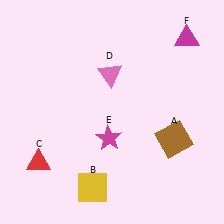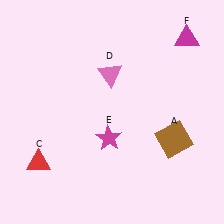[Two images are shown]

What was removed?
The yellow square (B) was removed in Image 2.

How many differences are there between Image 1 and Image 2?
There is 1 difference between the two images.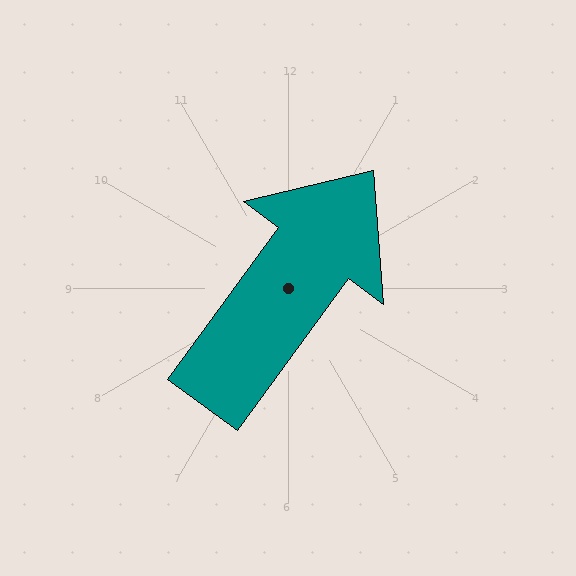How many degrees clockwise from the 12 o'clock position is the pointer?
Approximately 36 degrees.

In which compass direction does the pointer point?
Northeast.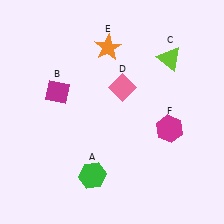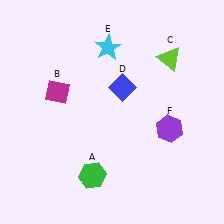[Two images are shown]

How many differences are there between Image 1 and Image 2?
There are 3 differences between the two images.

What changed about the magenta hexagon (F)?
In Image 1, F is magenta. In Image 2, it changed to purple.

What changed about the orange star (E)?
In Image 1, E is orange. In Image 2, it changed to cyan.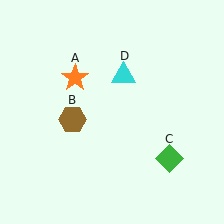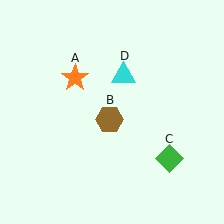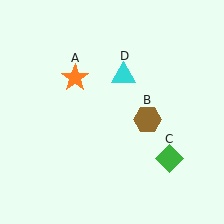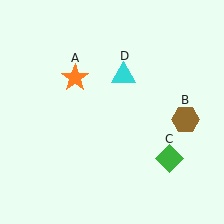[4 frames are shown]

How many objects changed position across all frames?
1 object changed position: brown hexagon (object B).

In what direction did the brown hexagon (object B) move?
The brown hexagon (object B) moved right.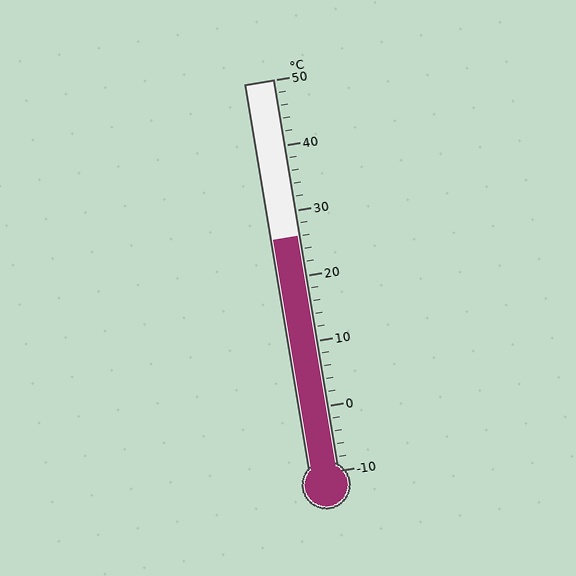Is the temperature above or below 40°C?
The temperature is below 40°C.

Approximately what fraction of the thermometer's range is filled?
The thermometer is filled to approximately 60% of its range.